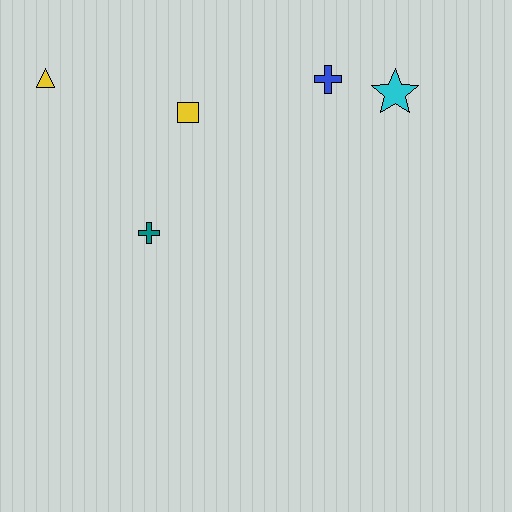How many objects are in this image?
There are 5 objects.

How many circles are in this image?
There are no circles.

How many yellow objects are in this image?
There are 2 yellow objects.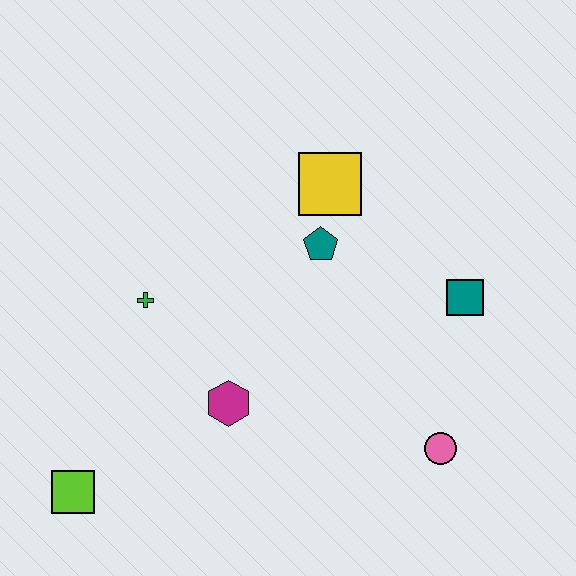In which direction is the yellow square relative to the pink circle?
The yellow square is above the pink circle.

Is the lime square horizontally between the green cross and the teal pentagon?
No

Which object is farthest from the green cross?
The pink circle is farthest from the green cross.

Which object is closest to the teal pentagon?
The yellow square is closest to the teal pentagon.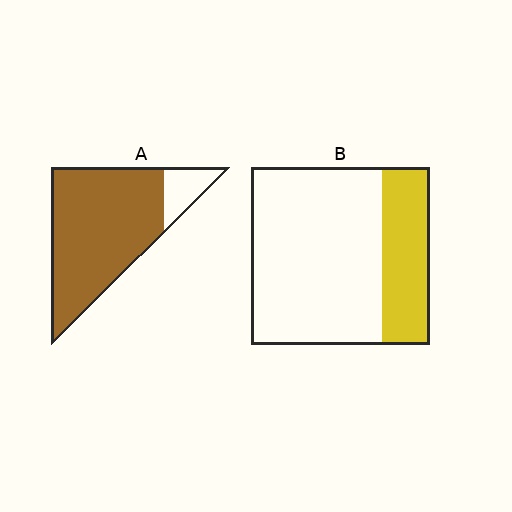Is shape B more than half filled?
No.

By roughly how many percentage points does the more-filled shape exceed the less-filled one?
By roughly 60 percentage points (A over B).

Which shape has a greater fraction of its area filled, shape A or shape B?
Shape A.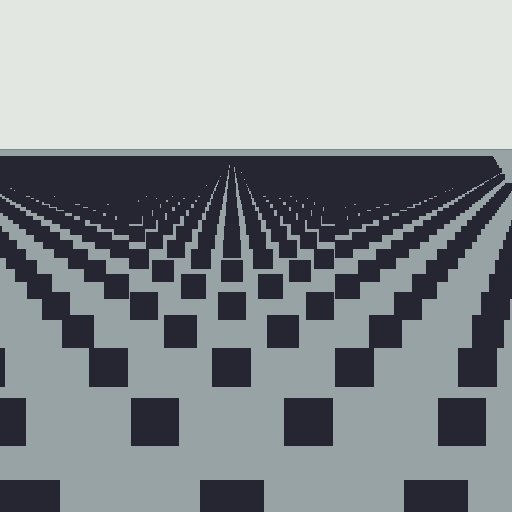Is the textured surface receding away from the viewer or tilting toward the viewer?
The surface is receding away from the viewer. Texture elements get smaller and denser toward the top.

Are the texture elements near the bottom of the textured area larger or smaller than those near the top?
Larger. Near the bottom, elements are closer to the viewer and appear at a bigger on-screen size.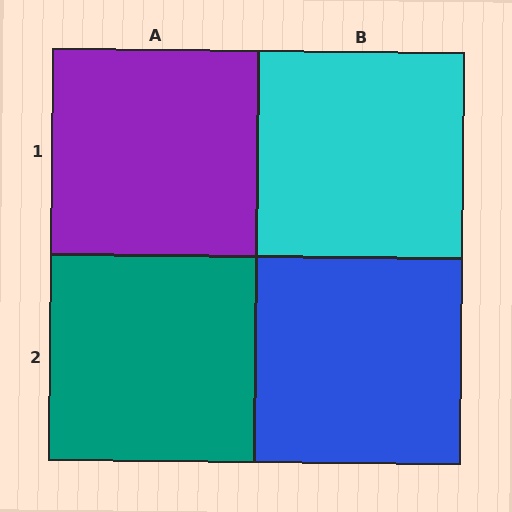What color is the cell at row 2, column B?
Blue.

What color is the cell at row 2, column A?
Teal.